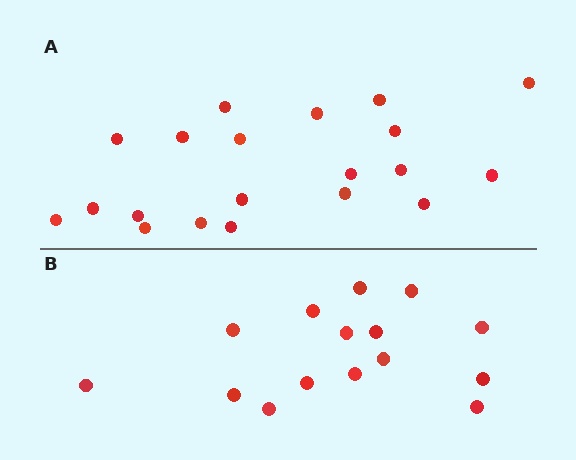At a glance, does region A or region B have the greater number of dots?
Region A (the top region) has more dots.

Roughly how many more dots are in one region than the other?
Region A has about 5 more dots than region B.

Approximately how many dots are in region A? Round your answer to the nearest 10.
About 20 dots.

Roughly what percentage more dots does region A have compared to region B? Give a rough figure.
About 35% more.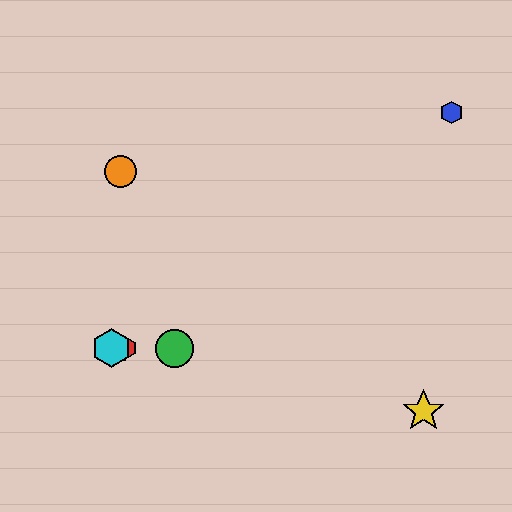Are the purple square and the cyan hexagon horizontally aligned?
Yes, both are at y≈348.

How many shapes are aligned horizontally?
4 shapes (the red hexagon, the green circle, the purple square, the cyan hexagon) are aligned horizontally.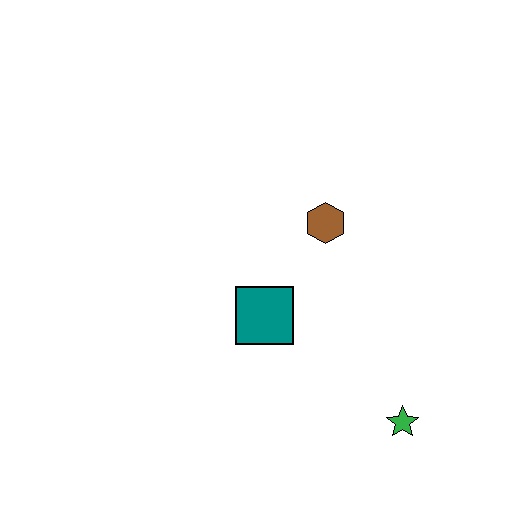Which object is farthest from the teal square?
The green star is farthest from the teal square.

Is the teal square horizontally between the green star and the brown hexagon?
No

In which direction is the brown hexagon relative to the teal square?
The brown hexagon is above the teal square.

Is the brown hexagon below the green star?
No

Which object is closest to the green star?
The teal square is closest to the green star.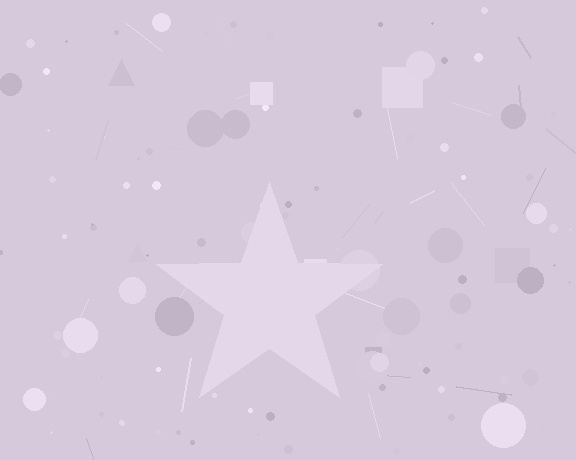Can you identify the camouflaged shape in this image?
The camouflaged shape is a star.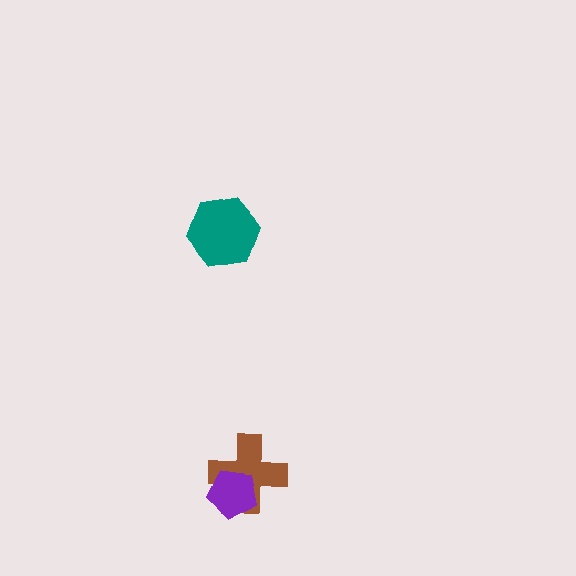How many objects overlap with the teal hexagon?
0 objects overlap with the teal hexagon.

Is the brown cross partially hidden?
Yes, it is partially covered by another shape.